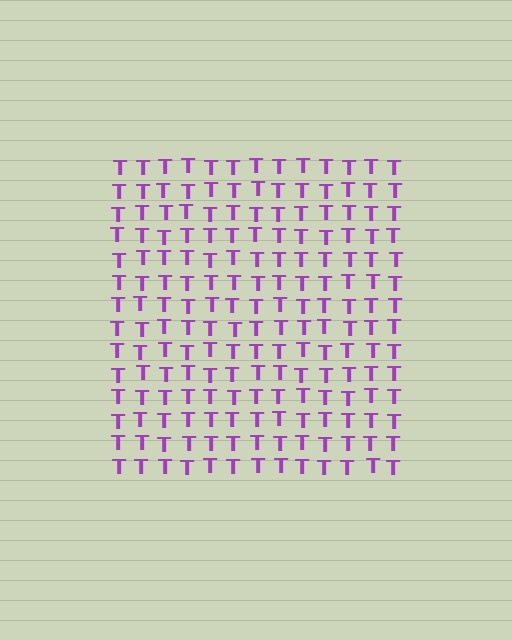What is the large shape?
The large shape is a square.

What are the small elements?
The small elements are letter T's.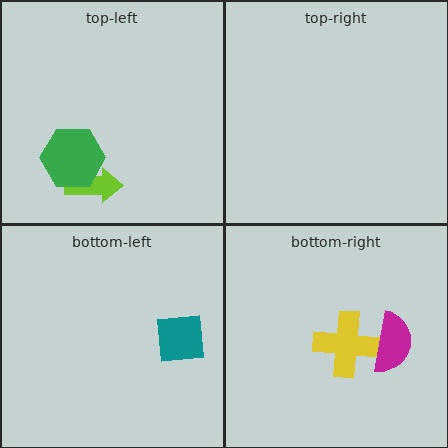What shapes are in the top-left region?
The lime arrow, the green hexagon.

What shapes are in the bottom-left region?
The teal square.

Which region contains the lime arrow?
The top-left region.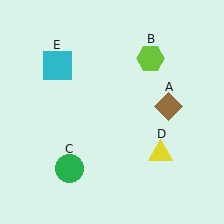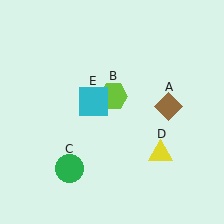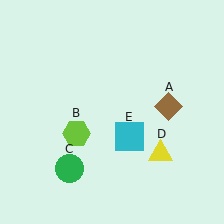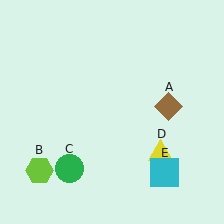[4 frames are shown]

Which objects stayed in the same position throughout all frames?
Brown diamond (object A) and green circle (object C) and yellow triangle (object D) remained stationary.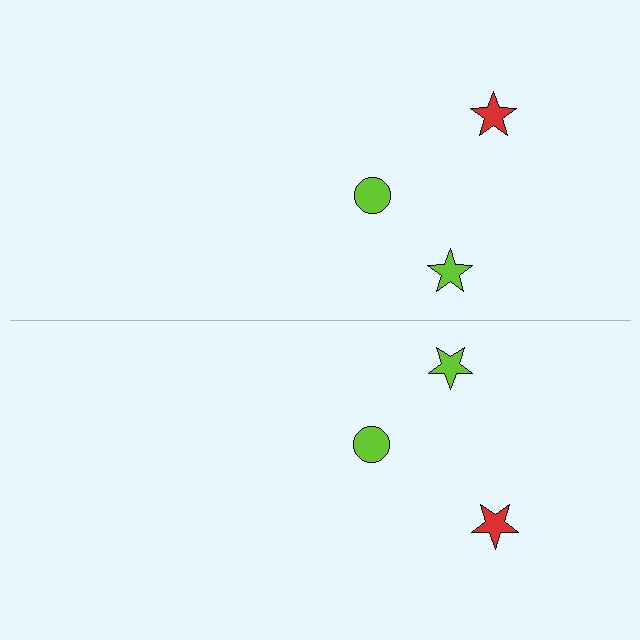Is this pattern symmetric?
Yes, this pattern has bilateral (reflection) symmetry.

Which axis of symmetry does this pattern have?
The pattern has a horizontal axis of symmetry running through the center of the image.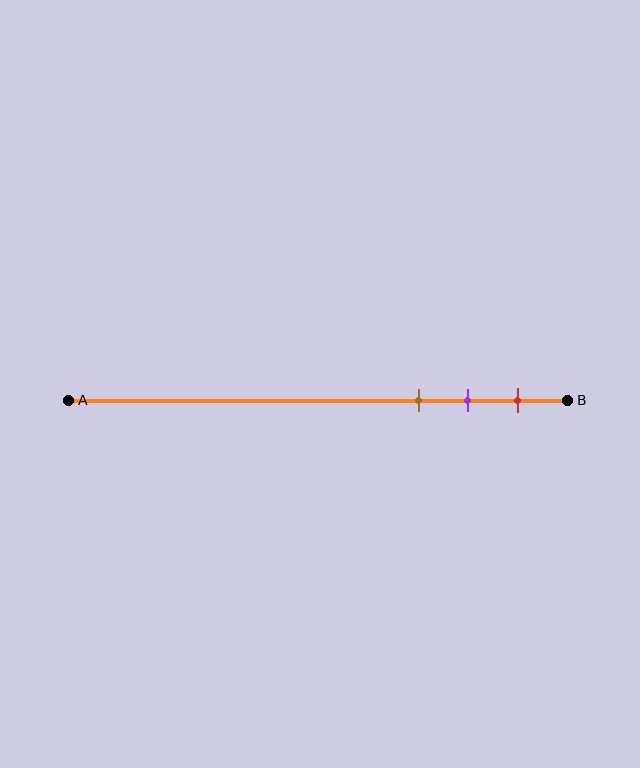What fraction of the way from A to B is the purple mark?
The purple mark is approximately 80% (0.8) of the way from A to B.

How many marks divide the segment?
There are 3 marks dividing the segment.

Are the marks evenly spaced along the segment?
Yes, the marks are approximately evenly spaced.